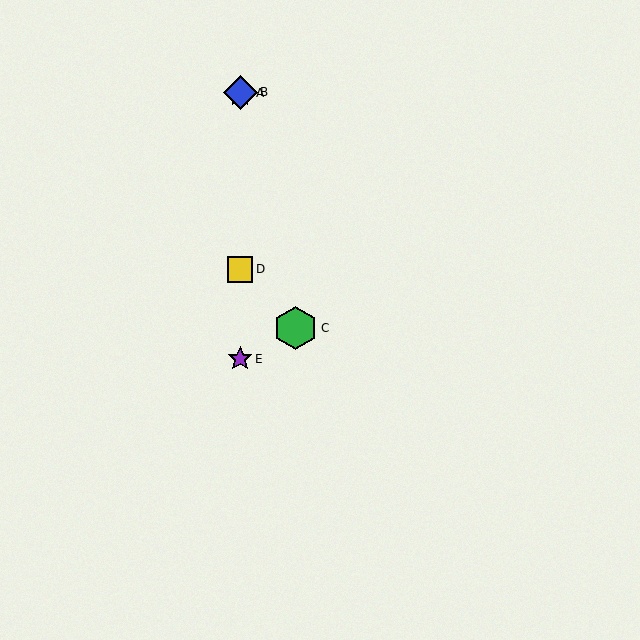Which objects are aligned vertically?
Objects A, B, D, E are aligned vertically.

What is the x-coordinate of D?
Object D is at x≈240.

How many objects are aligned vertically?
4 objects (A, B, D, E) are aligned vertically.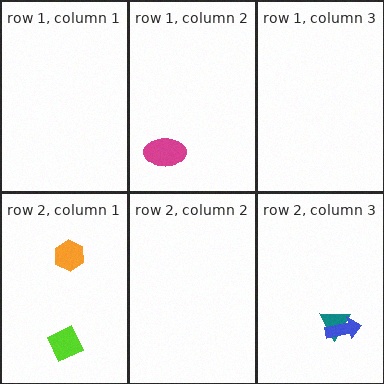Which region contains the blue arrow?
The row 2, column 3 region.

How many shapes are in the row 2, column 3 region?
2.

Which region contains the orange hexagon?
The row 2, column 1 region.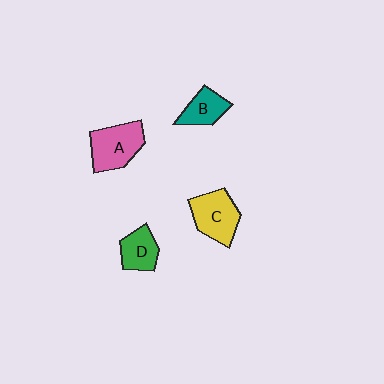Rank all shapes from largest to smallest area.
From largest to smallest: A (pink), C (yellow), D (green), B (teal).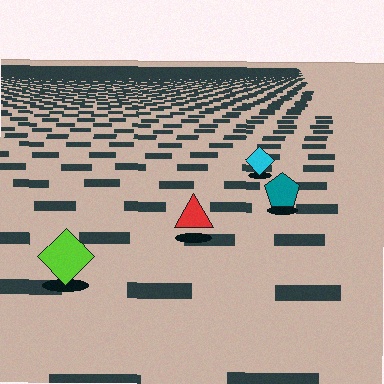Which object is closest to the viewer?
The lime diamond is closest. The texture marks near it are larger and more spread out.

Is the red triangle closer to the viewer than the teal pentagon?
Yes. The red triangle is closer — you can tell from the texture gradient: the ground texture is coarser near it.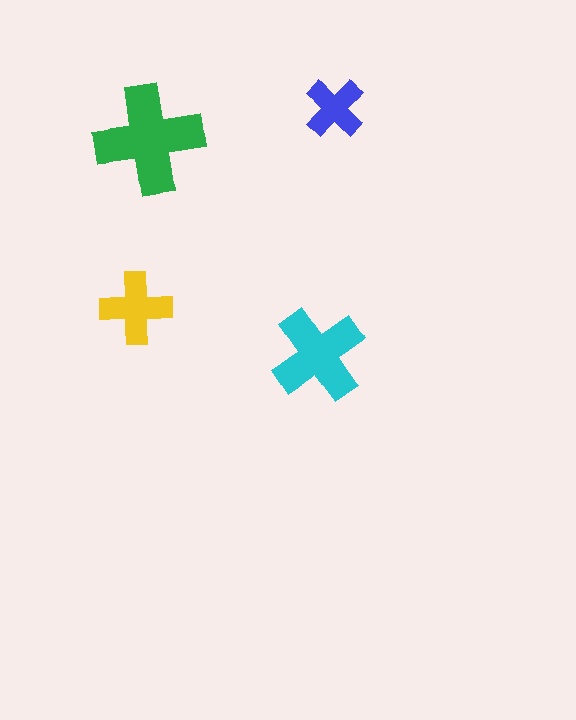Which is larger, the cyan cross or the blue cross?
The cyan one.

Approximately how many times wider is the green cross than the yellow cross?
About 1.5 times wider.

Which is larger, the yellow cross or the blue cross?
The yellow one.